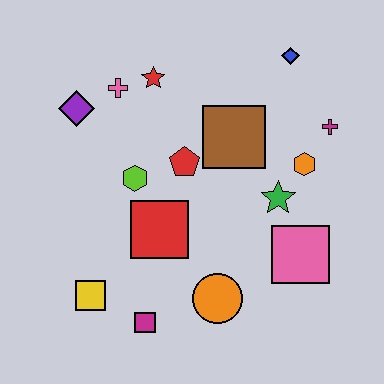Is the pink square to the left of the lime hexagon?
No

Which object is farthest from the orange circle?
The blue diamond is farthest from the orange circle.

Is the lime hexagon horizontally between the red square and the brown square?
No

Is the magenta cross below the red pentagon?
No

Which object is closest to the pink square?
The green star is closest to the pink square.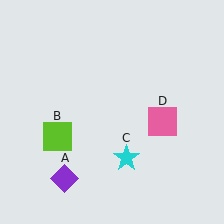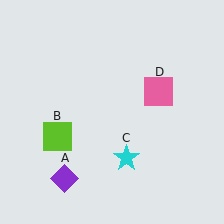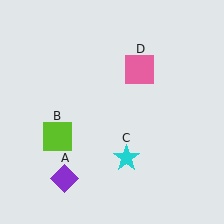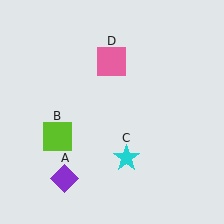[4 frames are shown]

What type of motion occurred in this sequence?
The pink square (object D) rotated counterclockwise around the center of the scene.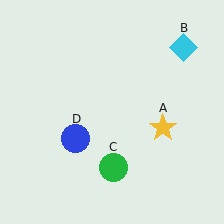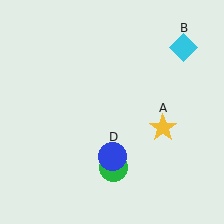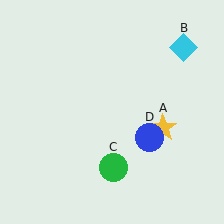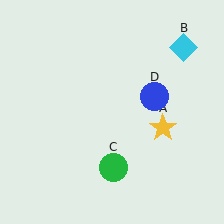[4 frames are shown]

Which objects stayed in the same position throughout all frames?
Yellow star (object A) and cyan diamond (object B) and green circle (object C) remained stationary.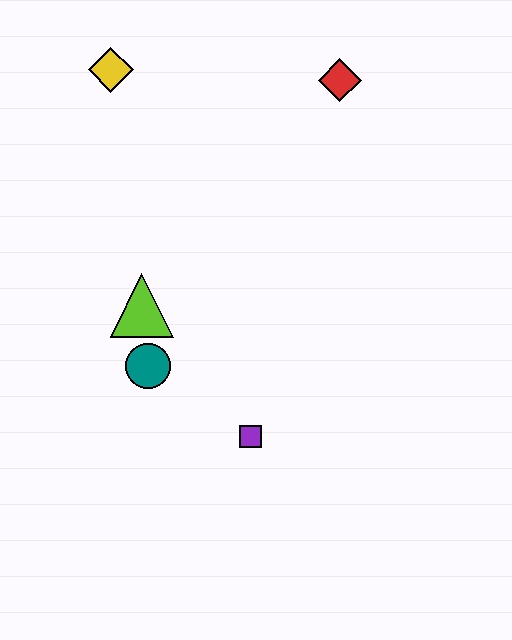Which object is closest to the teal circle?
The lime triangle is closest to the teal circle.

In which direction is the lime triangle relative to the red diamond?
The lime triangle is below the red diamond.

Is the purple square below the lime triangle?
Yes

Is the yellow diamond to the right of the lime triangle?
No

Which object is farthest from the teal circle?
The red diamond is farthest from the teal circle.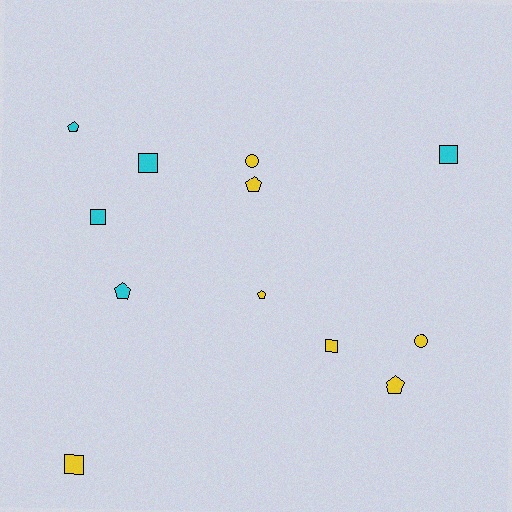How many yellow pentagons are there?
There are 3 yellow pentagons.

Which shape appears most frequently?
Square, with 5 objects.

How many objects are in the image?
There are 12 objects.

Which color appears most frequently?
Yellow, with 7 objects.